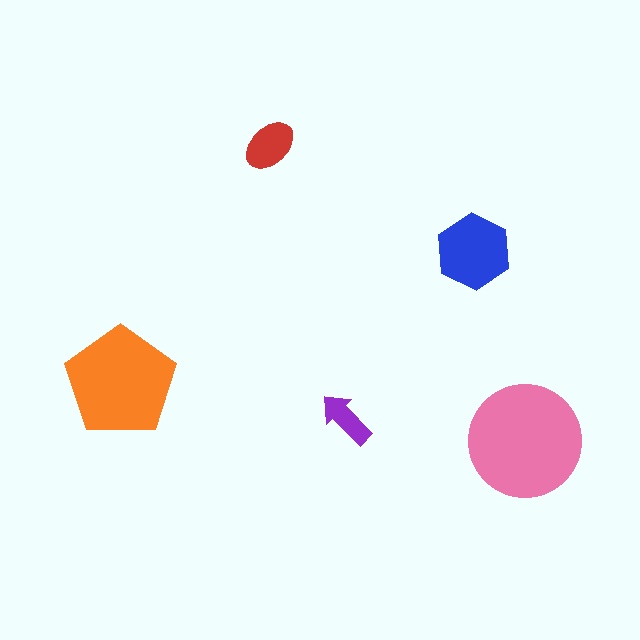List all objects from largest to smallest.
The pink circle, the orange pentagon, the blue hexagon, the red ellipse, the purple arrow.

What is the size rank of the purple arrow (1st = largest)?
5th.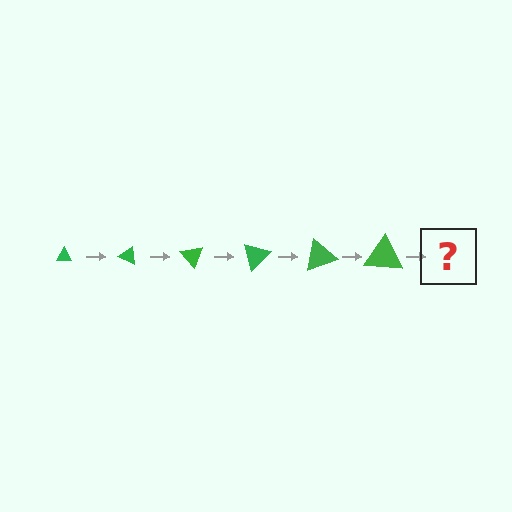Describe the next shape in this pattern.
It should be a triangle, larger than the previous one and rotated 150 degrees from the start.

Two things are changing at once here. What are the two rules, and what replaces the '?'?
The two rules are that the triangle grows larger each step and it rotates 25 degrees each step. The '?' should be a triangle, larger than the previous one and rotated 150 degrees from the start.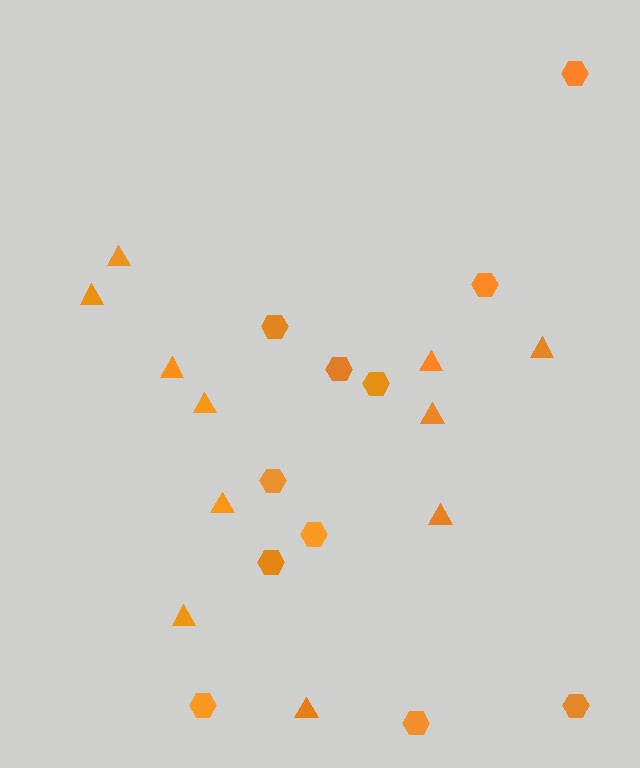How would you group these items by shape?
There are 2 groups: one group of hexagons (11) and one group of triangles (11).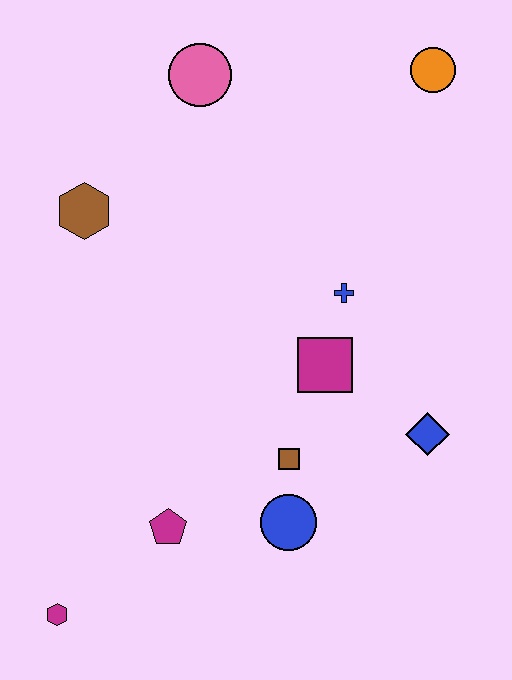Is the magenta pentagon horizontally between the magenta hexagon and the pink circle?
Yes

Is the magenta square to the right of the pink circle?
Yes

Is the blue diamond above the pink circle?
No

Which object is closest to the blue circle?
The brown square is closest to the blue circle.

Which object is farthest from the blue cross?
The magenta hexagon is farthest from the blue cross.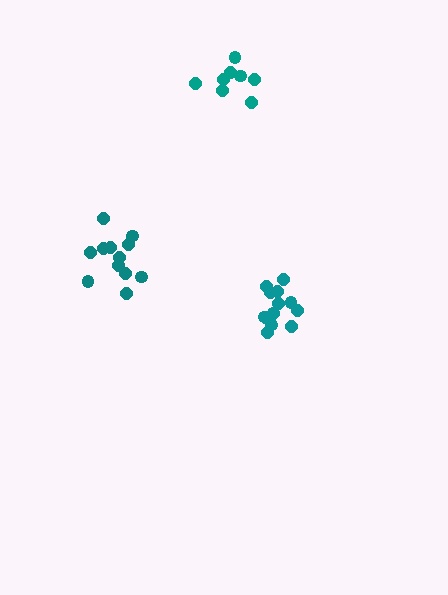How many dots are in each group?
Group 1: 14 dots, Group 2: 12 dots, Group 3: 8 dots (34 total).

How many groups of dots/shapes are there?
There are 3 groups.